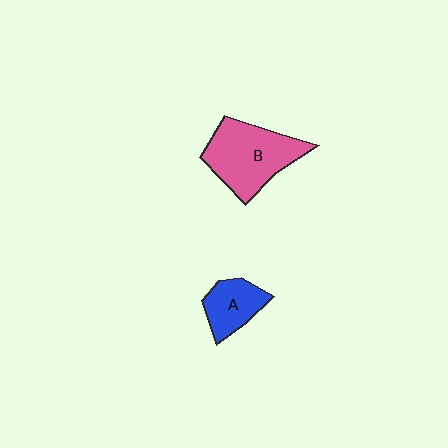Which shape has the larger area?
Shape B (pink).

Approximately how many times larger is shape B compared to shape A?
Approximately 1.9 times.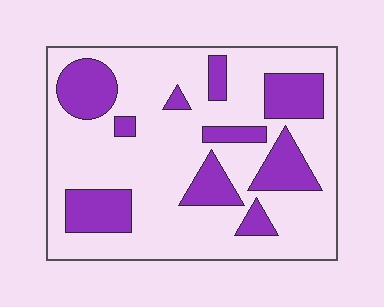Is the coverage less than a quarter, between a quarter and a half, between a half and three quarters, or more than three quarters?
Between a quarter and a half.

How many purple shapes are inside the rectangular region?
10.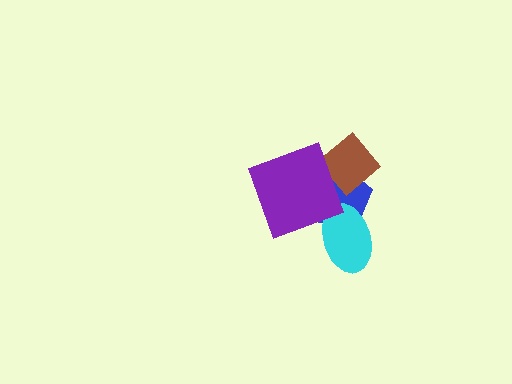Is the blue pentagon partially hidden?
Yes, it is partially covered by another shape.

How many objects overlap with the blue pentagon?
3 objects overlap with the blue pentagon.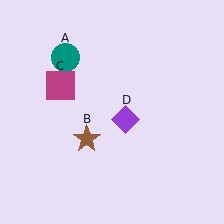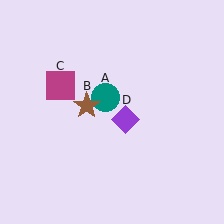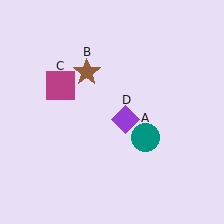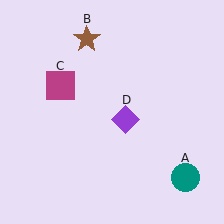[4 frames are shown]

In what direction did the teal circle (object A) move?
The teal circle (object A) moved down and to the right.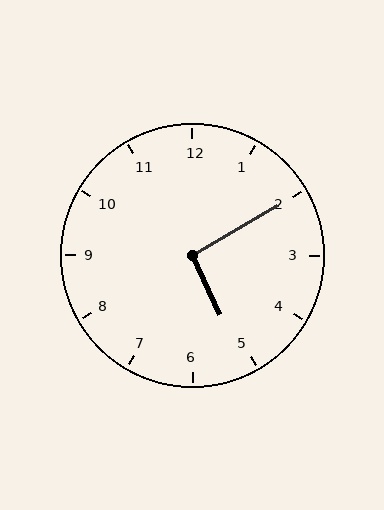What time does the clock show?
5:10.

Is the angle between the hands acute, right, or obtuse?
It is right.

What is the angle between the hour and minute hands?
Approximately 95 degrees.